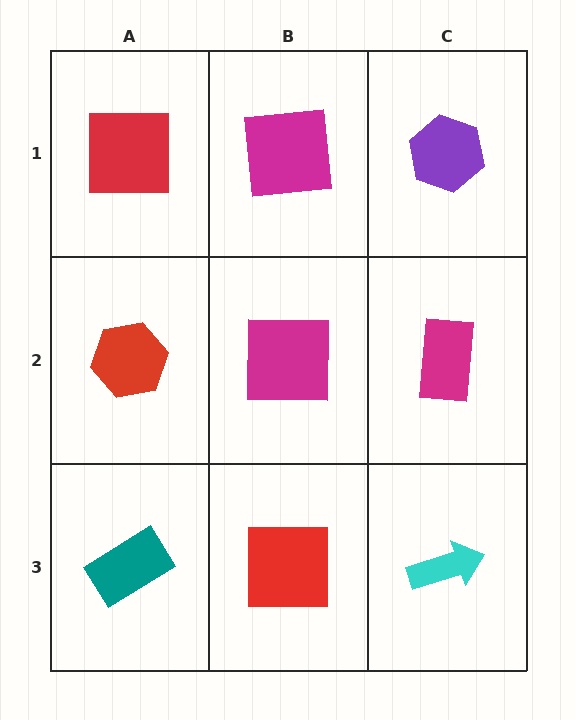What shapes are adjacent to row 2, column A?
A red square (row 1, column A), a teal rectangle (row 3, column A), a magenta square (row 2, column B).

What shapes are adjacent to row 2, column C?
A purple hexagon (row 1, column C), a cyan arrow (row 3, column C), a magenta square (row 2, column B).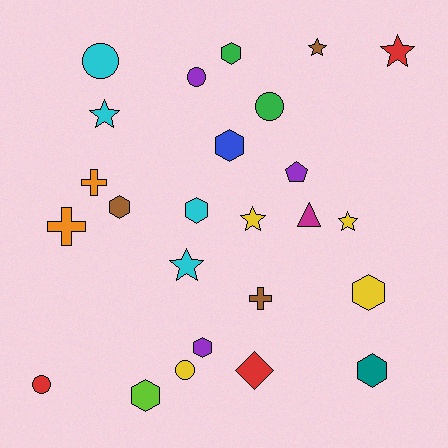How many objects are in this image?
There are 25 objects.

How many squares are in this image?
There are no squares.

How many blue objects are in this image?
There is 1 blue object.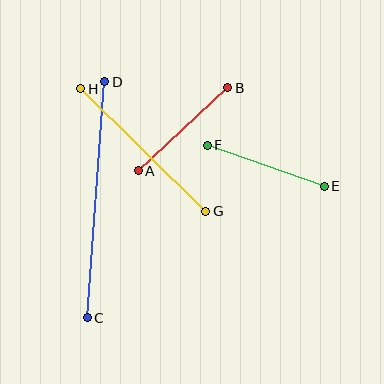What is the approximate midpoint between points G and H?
The midpoint is at approximately (143, 150) pixels.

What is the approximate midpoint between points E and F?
The midpoint is at approximately (266, 166) pixels.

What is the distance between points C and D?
The distance is approximately 236 pixels.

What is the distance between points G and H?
The distance is approximately 175 pixels.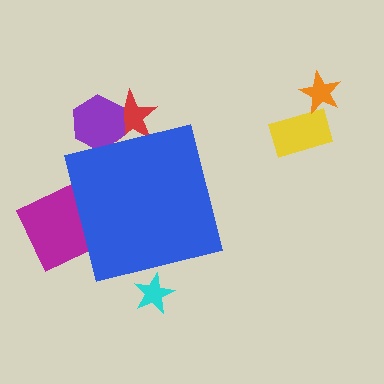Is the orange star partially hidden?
No, the orange star is fully visible.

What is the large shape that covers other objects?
A blue square.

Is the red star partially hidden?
Yes, the red star is partially hidden behind the blue square.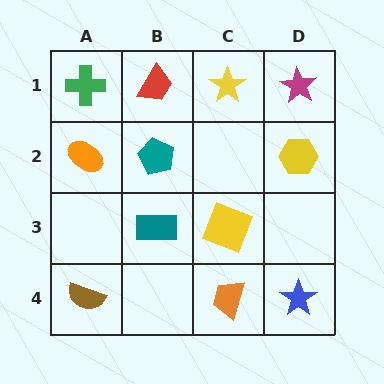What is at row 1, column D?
A magenta star.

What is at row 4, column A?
A brown semicircle.